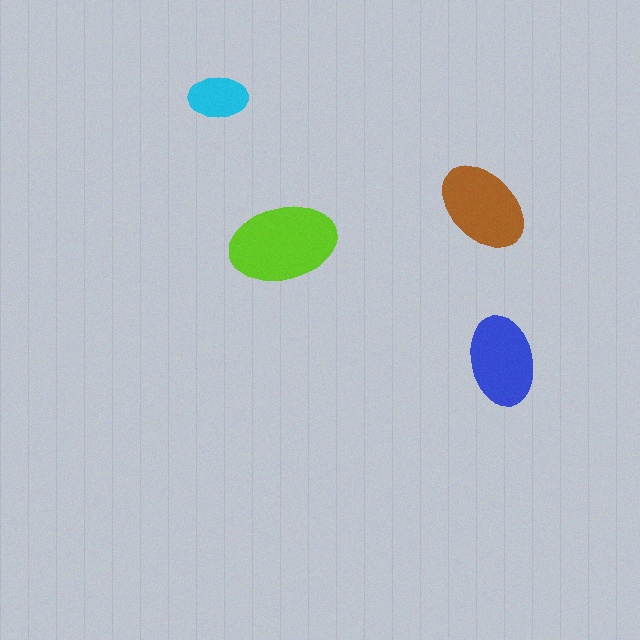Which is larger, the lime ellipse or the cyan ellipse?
The lime one.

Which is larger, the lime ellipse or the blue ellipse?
The lime one.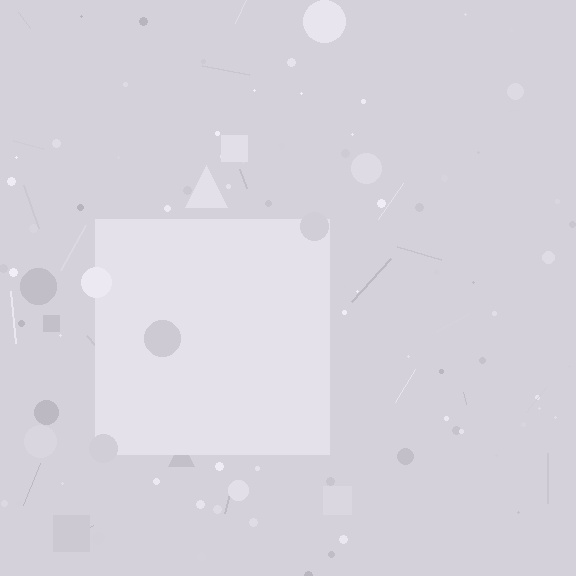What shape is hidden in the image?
A square is hidden in the image.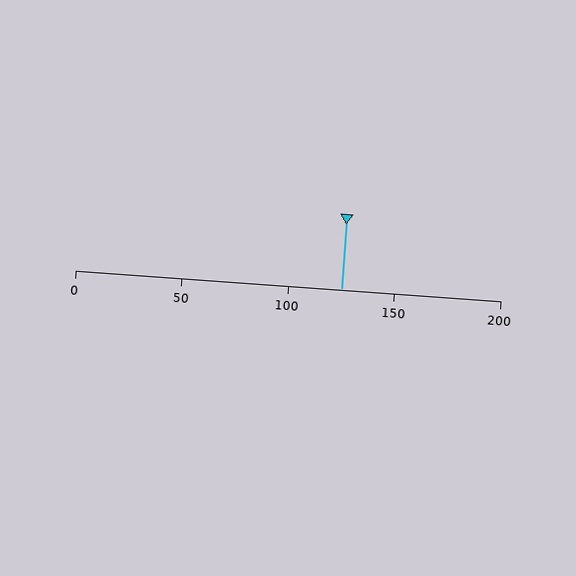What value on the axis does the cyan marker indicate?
The marker indicates approximately 125.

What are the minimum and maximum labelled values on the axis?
The axis runs from 0 to 200.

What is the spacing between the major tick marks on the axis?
The major ticks are spaced 50 apart.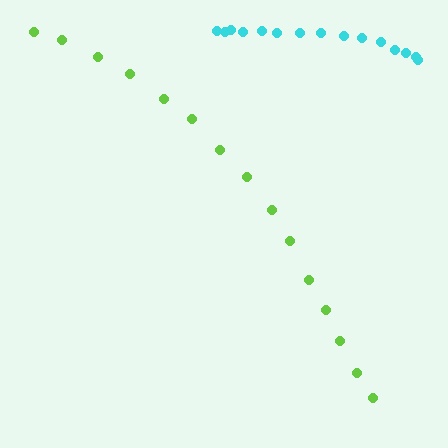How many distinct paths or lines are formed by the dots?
There are 2 distinct paths.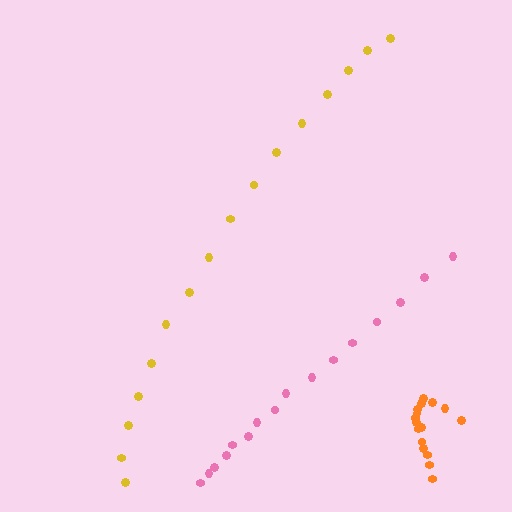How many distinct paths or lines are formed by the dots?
There are 3 distinct paths.